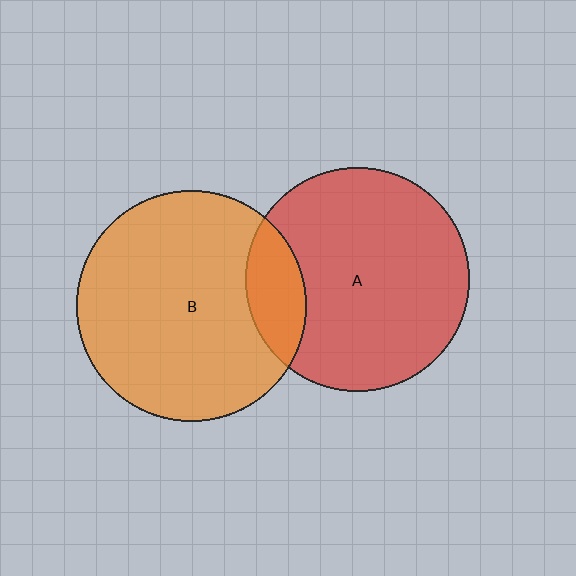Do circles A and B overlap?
Yes.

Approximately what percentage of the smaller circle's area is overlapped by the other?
Approximately 15%.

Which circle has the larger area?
Circle B (orange).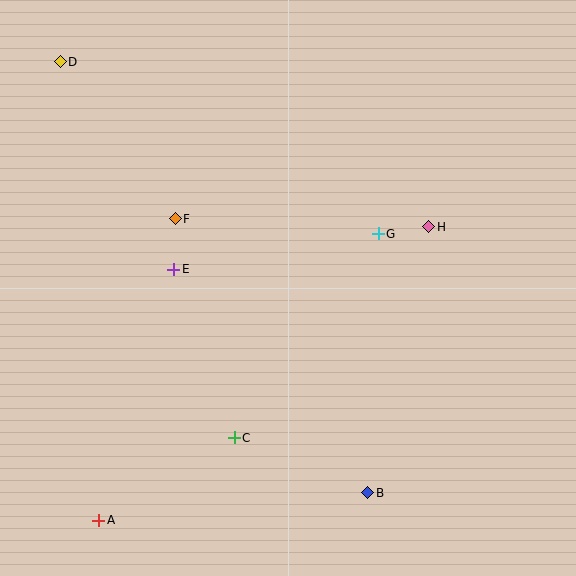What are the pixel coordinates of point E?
Point E is at (174, 269).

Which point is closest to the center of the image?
Point G at (378, 234) is closest to the center.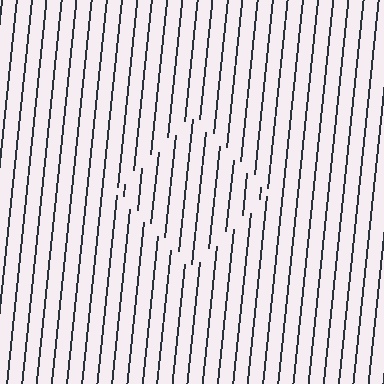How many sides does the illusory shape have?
4 sides — the line-ends trace a square.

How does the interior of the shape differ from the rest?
The interior of the shape contains the same grating, shifted by half a period — the contour is defined by the phase discontinuity where line-ends from the inner and outer gratings abut.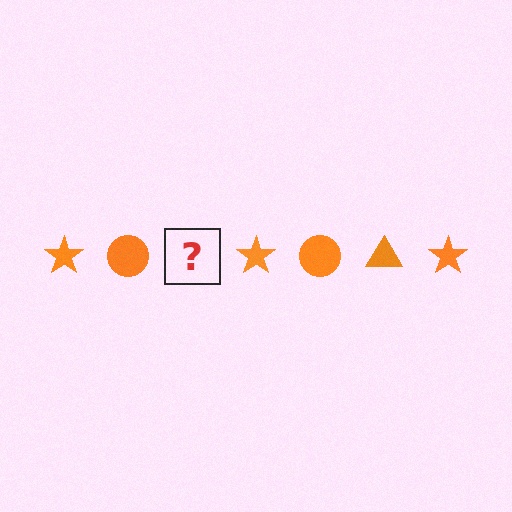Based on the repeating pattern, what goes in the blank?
The blank should be an orange triangle.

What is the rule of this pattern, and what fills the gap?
The rule is that the pattern cycles through star, circle, triangle shapes in orange. The gap should be filled with an orange triangle.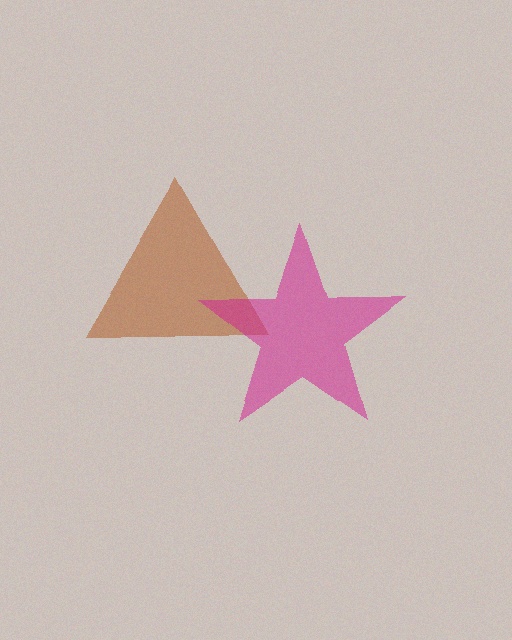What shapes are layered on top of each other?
The layered shapes are: a brown triangle, a magenta star.